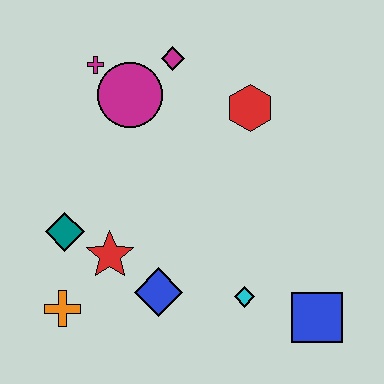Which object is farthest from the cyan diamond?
The magenta cross is farthest from the cyan diamond.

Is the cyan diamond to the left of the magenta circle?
No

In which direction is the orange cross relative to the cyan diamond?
The orange cross is to the left of the cyan diamond.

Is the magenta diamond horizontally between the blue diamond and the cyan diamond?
Yes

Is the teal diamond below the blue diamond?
No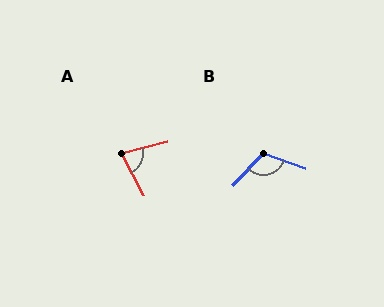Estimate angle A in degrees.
Approximately 77 degrees.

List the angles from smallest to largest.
A (77°), B (114°).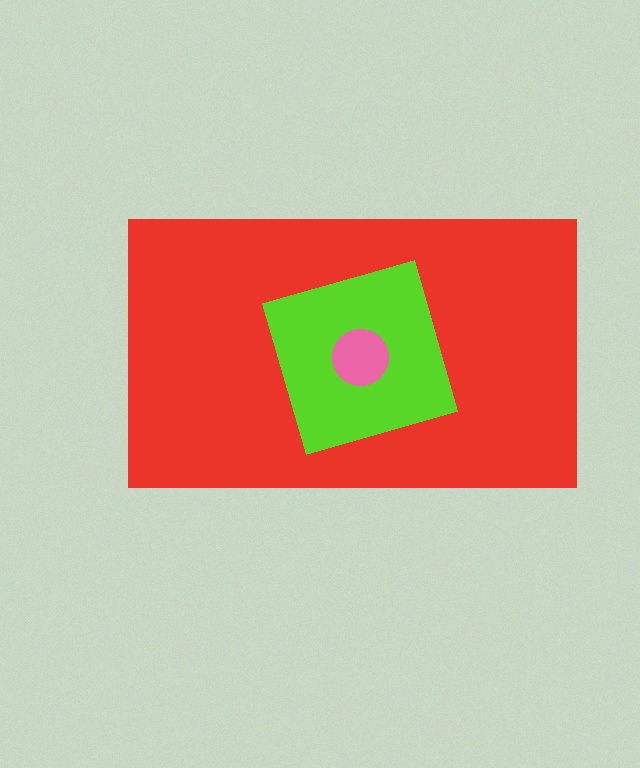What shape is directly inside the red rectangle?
The lime diamond.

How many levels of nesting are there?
3.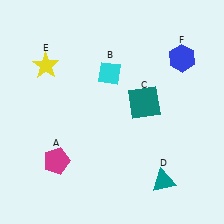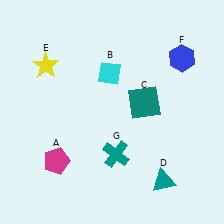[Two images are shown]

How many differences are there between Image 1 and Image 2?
There is 1 difference between the two images.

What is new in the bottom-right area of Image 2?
A teal cross (G) was added in the bottom-right area of Image 2.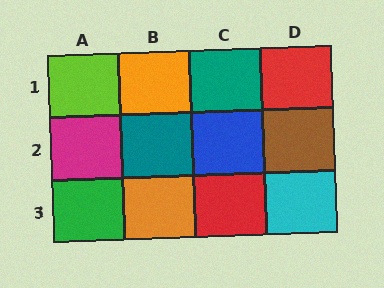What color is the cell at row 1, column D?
Red.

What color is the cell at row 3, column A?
Green.